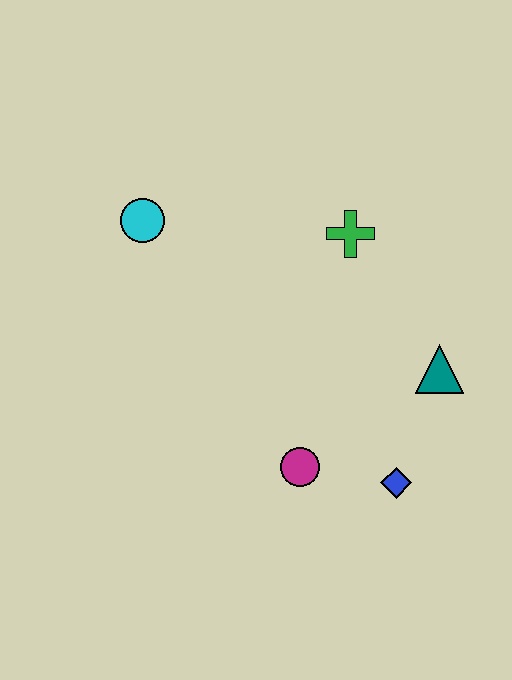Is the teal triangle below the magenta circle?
No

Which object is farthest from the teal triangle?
The cyan circle is farthest from the teal triangle.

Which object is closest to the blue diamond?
The magenta circle is closest to the blue diamond.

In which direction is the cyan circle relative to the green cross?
The cyan circle is to the left of the green cross.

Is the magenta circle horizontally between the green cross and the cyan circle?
Yes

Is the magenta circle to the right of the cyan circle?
Yes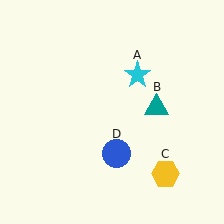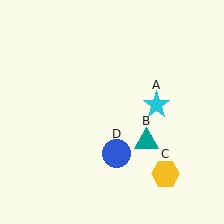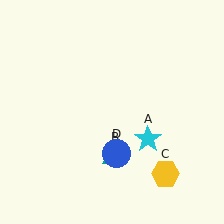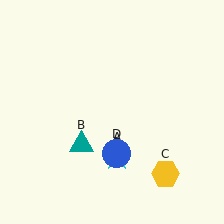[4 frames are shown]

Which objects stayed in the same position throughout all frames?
Yellow hexagon (object C) and blue circle (object D) remained stationary.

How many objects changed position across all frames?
2 objects changed position: cyan star (object A), teal triangle (object B).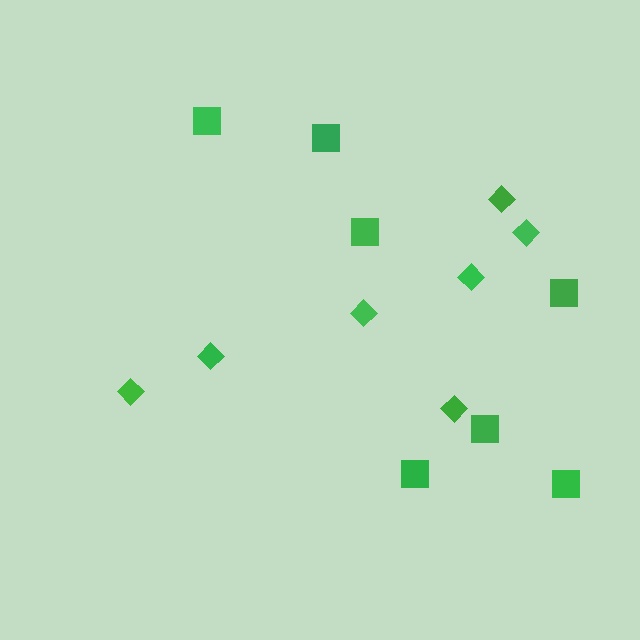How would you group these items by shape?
There are 2 groups: one group of diamonds (7) and one group of squares (7).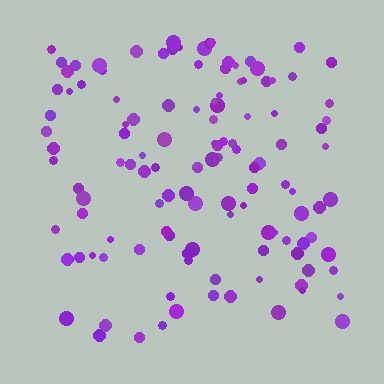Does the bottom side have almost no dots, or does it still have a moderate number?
Still a moderate number, just noticeably fewer than the top.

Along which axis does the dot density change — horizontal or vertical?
Vertical.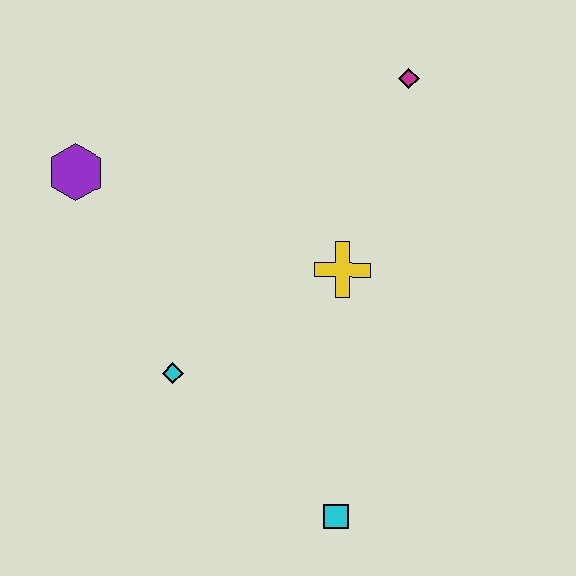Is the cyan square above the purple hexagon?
No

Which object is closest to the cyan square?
The cyan diamond is closest to the cyan square.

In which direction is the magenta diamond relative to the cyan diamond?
The magenta diamond is above the cyan diamond.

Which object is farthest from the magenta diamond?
The cyan square is farthest from the magenta diamond.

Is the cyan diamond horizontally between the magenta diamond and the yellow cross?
No